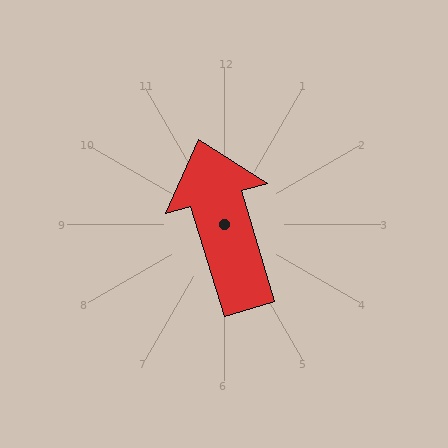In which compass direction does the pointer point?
North.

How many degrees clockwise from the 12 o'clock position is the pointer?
Approximately 343 degrees.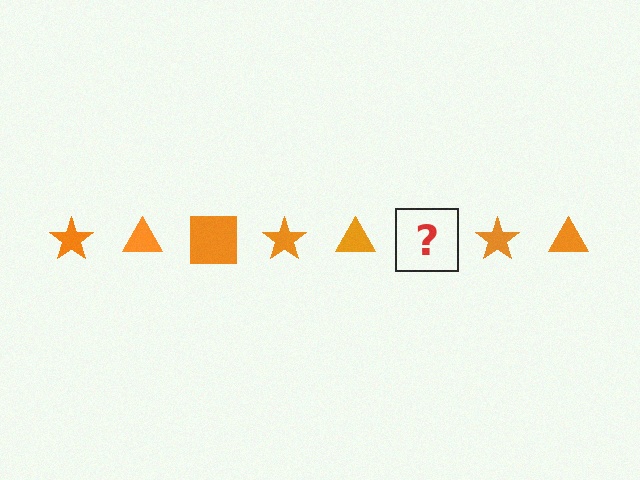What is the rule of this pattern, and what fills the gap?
The rule is that the pattern cycles through star, triangle, square shapes in orange. The gap should be filled with an orange square.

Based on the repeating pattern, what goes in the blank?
The blank should be an orange square.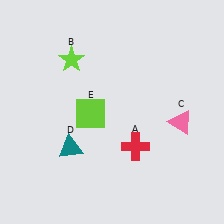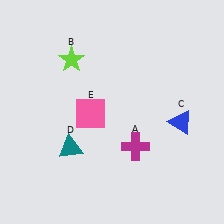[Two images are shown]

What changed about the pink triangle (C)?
In Image 1, C is pink. In Image 2, it changed to blue.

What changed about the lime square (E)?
In Image 1, E is lime. In Image 2, it changed to pink.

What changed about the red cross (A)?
In Image 1, A is red. In Image 2, it changed to magenta.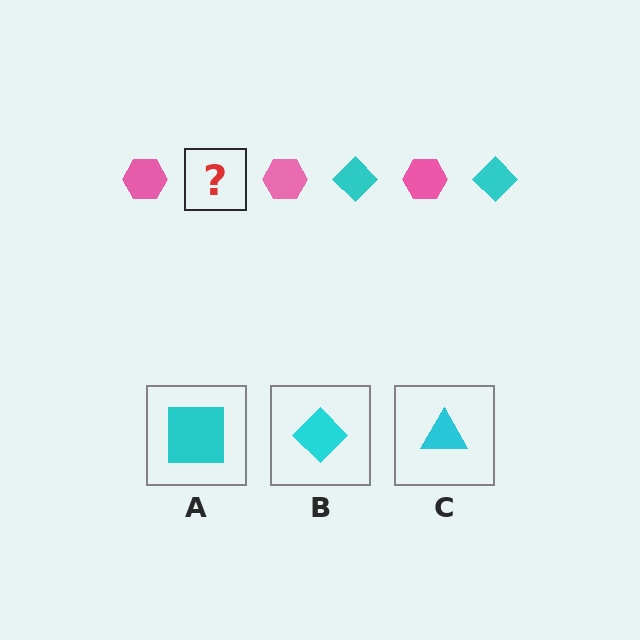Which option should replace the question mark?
Option B.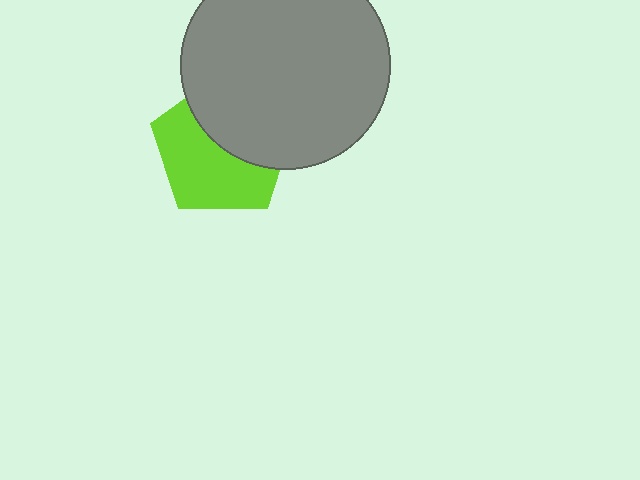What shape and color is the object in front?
The object in front is a gray circle.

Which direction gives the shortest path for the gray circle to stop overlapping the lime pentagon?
Moving up gives the shortest separation.